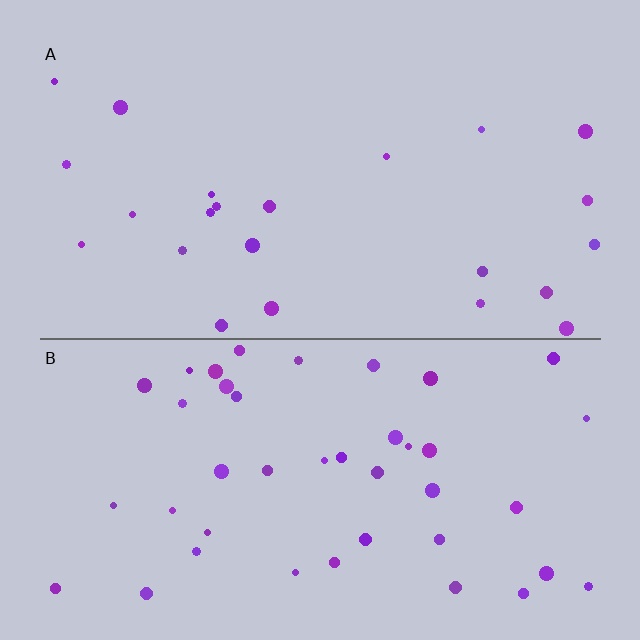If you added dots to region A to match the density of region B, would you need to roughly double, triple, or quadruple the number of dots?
Approximately double.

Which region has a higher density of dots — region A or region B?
B (the bottom).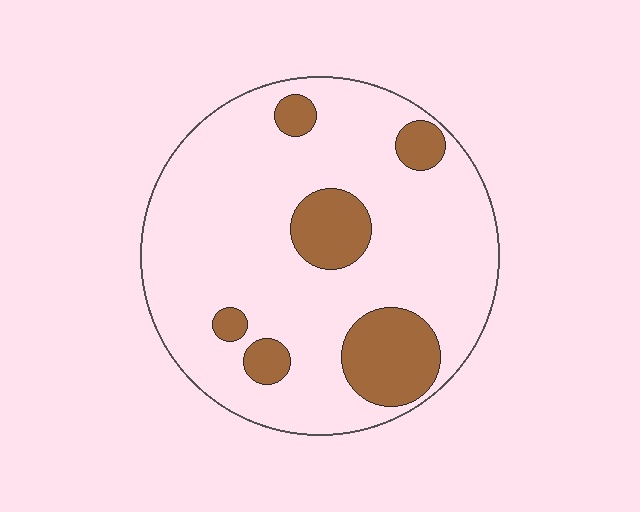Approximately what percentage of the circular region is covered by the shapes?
Approximately 20%.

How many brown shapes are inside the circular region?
6.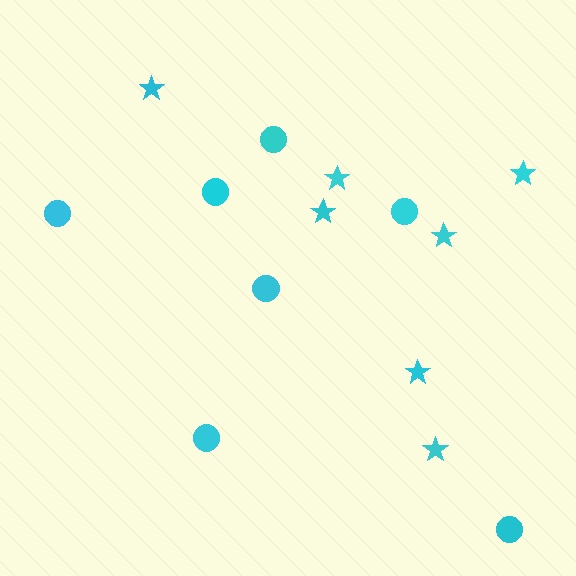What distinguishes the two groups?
There are 2 groups: one group of stars (7) and one group of circles (7).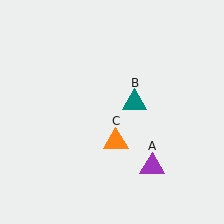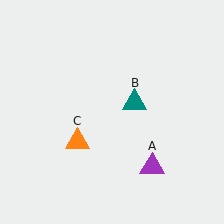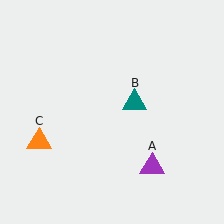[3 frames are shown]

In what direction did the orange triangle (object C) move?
The orange triangle (object C) moved left.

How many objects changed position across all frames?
1 object changed position: orange triangle (object C).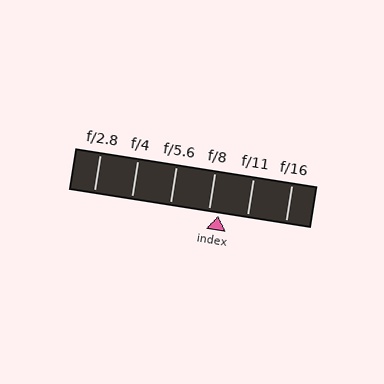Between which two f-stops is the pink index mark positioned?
The index mark is between f/8 and f/11.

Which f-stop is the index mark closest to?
The index mark is closest to f/8.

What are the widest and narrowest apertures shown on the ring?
The widest aperture shown is f/2.8 and the narrowest is f/16.